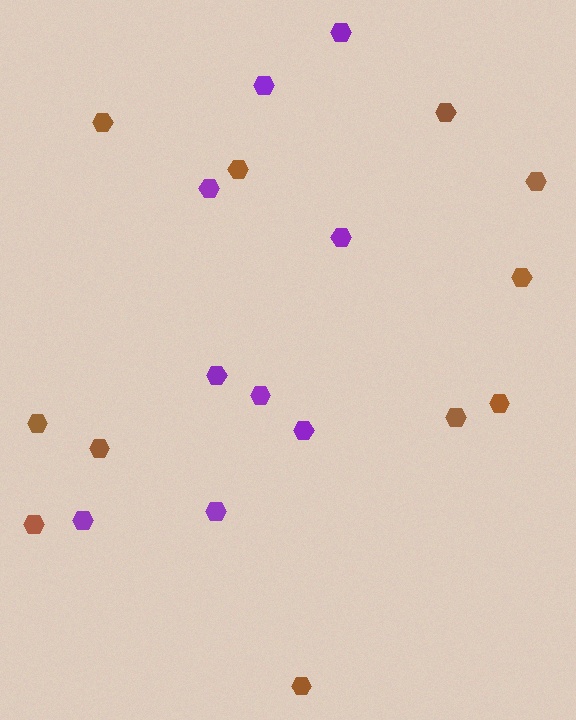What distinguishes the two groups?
There are 2 groups: one group of purple hexagons (9) and one group of brown hexagons (11).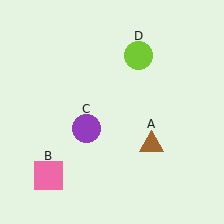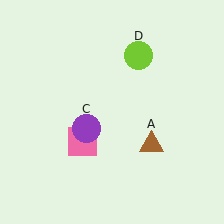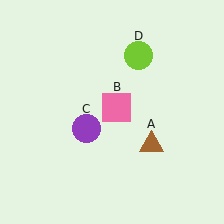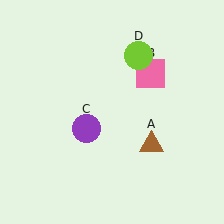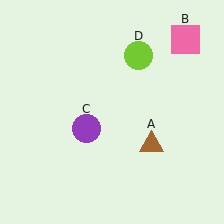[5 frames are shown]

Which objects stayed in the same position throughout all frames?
Brown triangle (object A) and purple circle (object C) and lime circle (object D) remained stationary.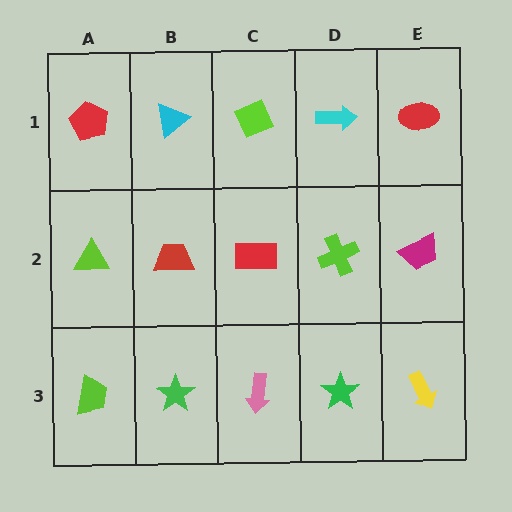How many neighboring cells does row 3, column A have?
2.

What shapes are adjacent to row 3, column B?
A red trapezoid (row 2, column B), a lime trapezoid (row 3, column A), a pink arrow (row 3, column C).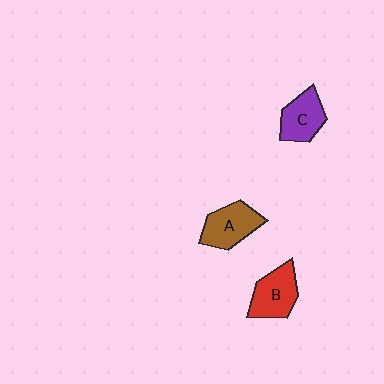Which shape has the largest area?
Shape B (red).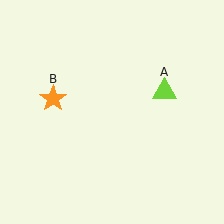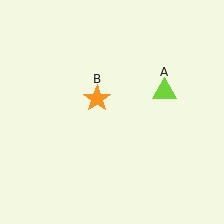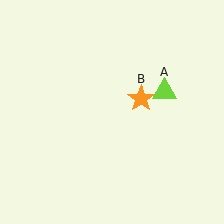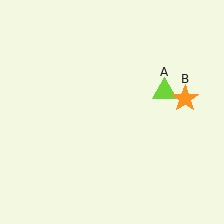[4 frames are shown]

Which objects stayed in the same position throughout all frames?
Lime triangle (object A) remained stationary.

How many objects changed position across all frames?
1 object changed position: orange star (object B).